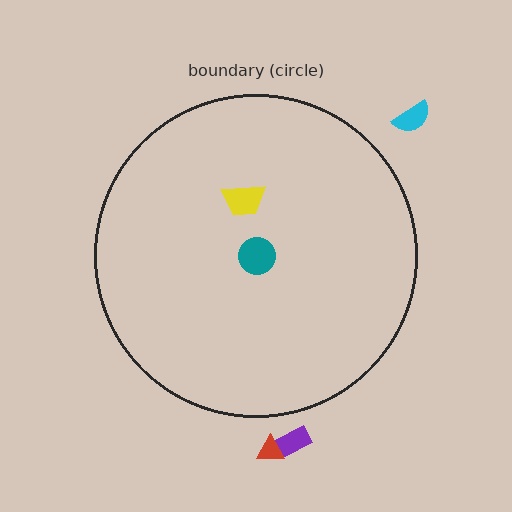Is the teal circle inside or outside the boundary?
Inside.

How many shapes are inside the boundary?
2 inside, 3 outside.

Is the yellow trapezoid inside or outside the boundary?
Inside.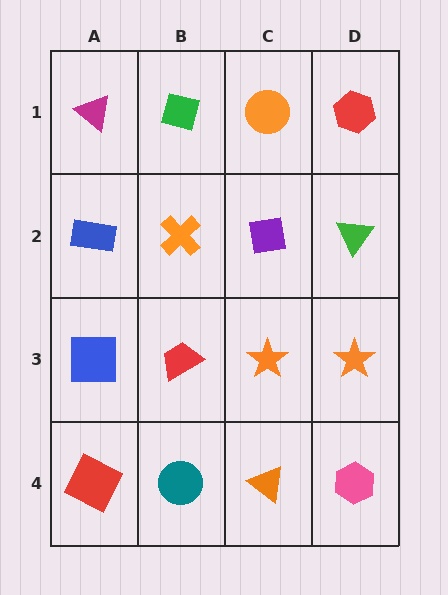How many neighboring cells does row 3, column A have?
3.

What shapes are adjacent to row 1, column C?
A purple square (row 2, column C), a green square (row 1, column B), a red hexagon (row 1, column D).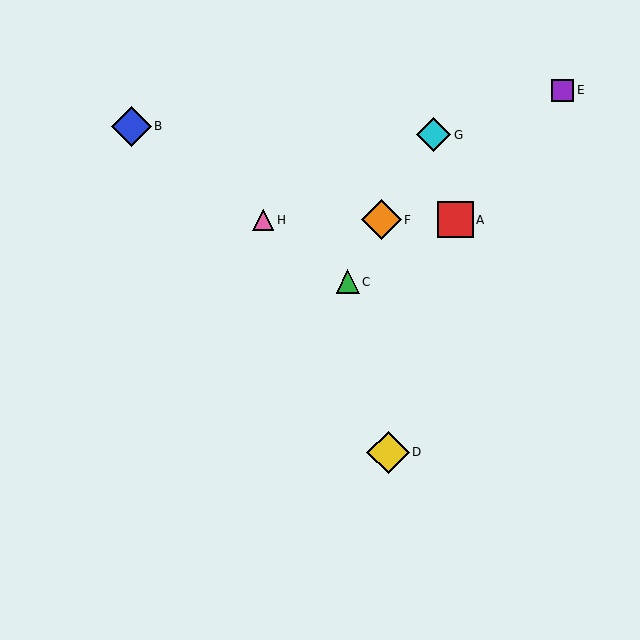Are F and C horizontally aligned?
No, F is at y≈220 and C is at y≈282.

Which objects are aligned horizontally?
Objects A, F, H are aligned horizontally.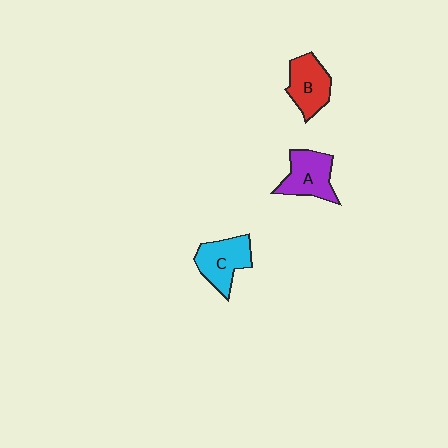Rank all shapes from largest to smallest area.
From largest to smallest: C (cyan), A (purple), B (red).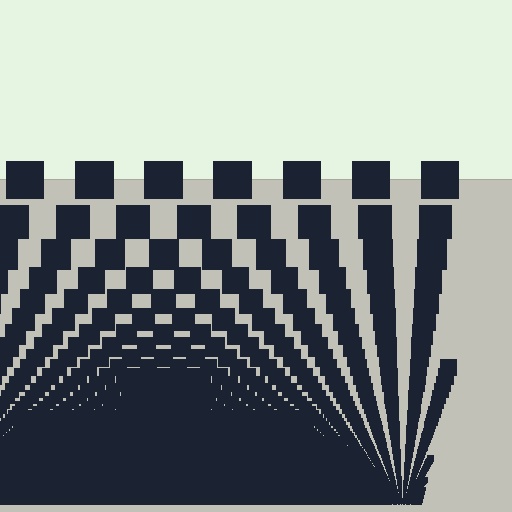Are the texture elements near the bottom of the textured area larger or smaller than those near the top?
Smaller. The gradient is inverted — elements near the bottom are smaller and denser.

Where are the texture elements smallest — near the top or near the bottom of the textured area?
Near the bottom.